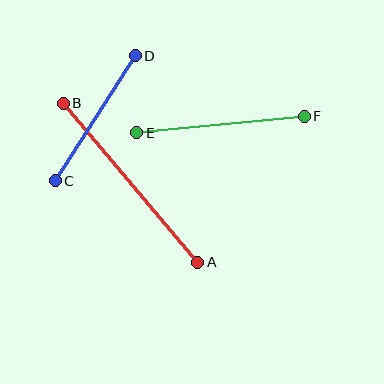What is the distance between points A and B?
The distance is approximately 208 pixels.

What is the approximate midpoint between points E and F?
The midpoint is at approximately (220, 125) pixels.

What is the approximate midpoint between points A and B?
The midpoint is at approximately (131, 183) pixels.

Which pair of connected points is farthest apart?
Points A and B are farthest apart.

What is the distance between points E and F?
The distance is approximately 169 pixels.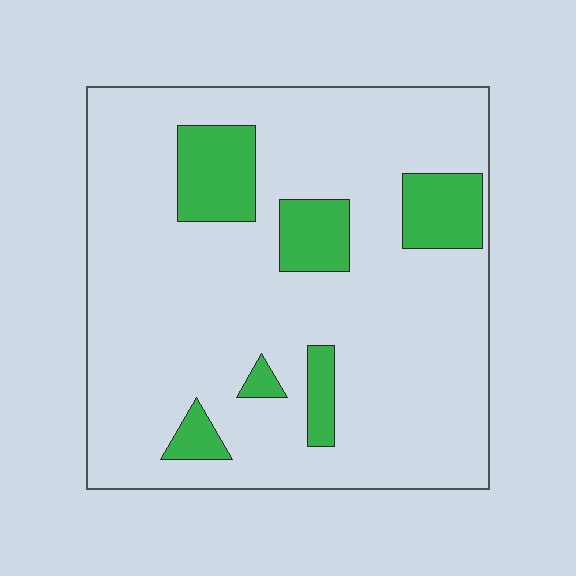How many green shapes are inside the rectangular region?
6.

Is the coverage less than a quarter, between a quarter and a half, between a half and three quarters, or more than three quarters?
Less than a quarter.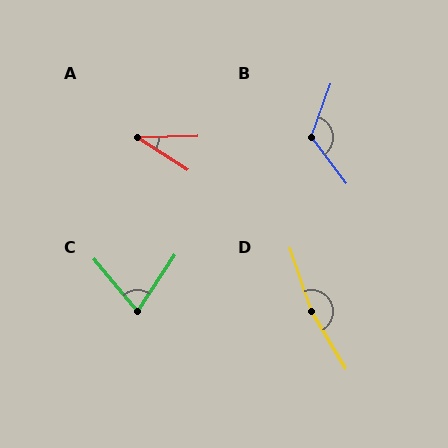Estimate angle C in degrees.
Approximately 73 degrees.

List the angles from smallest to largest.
A (34°), C (73°), B (123°), D (168°).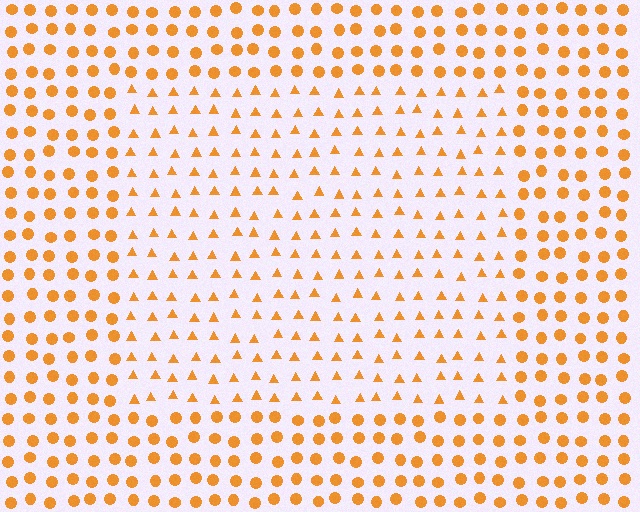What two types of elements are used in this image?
The image uses triangles inside the rectangle region and circles outside it.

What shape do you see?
I see a rectangle.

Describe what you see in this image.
The image is filled with small orange elements arranged in a uniform grid. A rectangle-shaped region contains triangles, while the surrounding area contains circles. The boundary is defined purely by the change in element shape.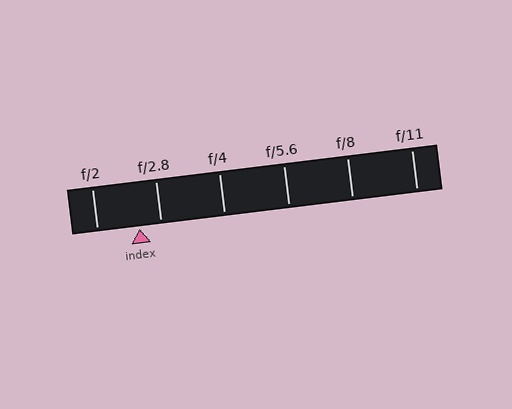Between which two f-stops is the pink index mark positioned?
The index mark is between f/2 and f/2.8.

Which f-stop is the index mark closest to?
The index mark is closest to f/2.8.